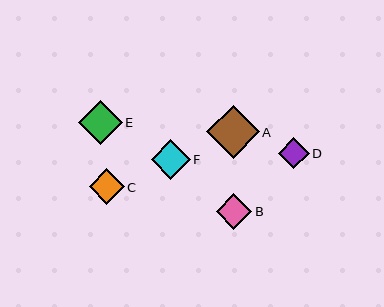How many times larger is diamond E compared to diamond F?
Diamond E is approximately 1.1 times the size of diamond F.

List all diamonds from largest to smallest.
From largest to smallest: A, E, F, C, B, D.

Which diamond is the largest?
Diamond A is the largest with a size of approximately 53 pixels.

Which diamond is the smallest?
Diamond D is the smallest with a size of approximately 31 pixels.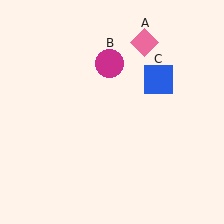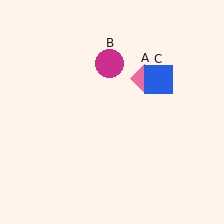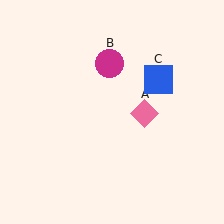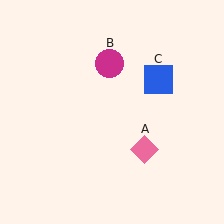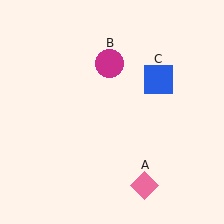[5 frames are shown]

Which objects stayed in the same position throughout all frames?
Magenta circle (object B) and blue square (object C) remained stationary.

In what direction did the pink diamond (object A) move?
The pink diamond (object A) moved down.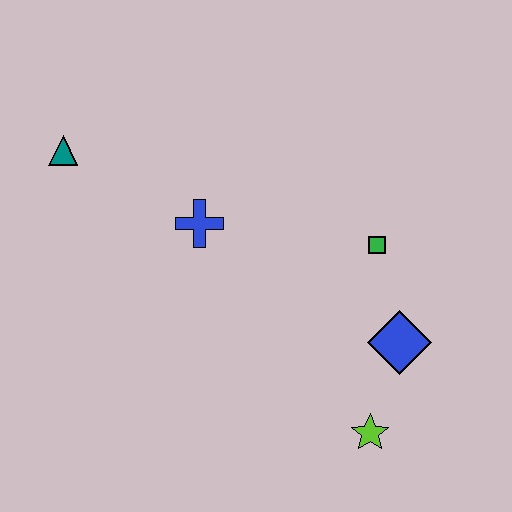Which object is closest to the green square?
The blue diamond is closest to the green square.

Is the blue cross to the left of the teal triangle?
No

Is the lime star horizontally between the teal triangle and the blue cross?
No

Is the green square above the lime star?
Yes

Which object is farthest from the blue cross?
The lime star is farthest from the blue cross.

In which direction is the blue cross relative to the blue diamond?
The blue cross is to the left of the blue diamond.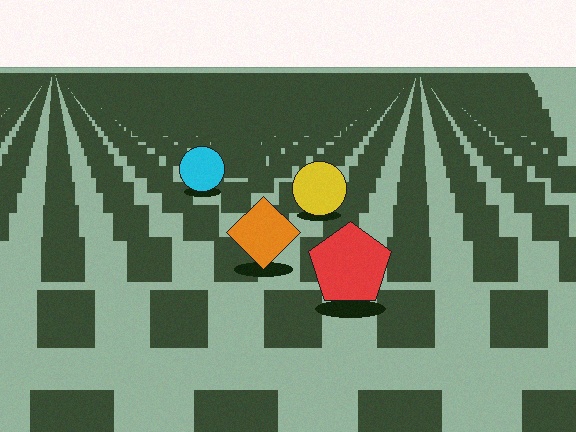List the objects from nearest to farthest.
From nearest to farthest: the red pentagon, the orange diamond, the yellow circle, the cyan circle.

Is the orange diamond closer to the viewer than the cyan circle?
Yes. The orange diamond is closer — you can tell from the texture gradient: the ground texture is coarser near it.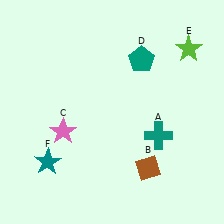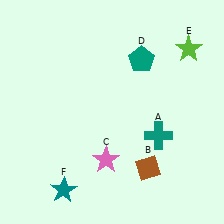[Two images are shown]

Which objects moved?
The objects that moved are: the pink star (C), the teal star (F).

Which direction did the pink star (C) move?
The pink star (C) moved right.